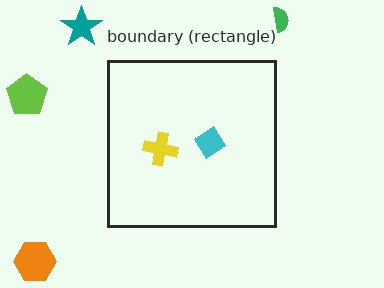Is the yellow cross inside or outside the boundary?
Inside.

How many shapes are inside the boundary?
2 inside, 4 outside.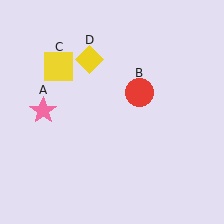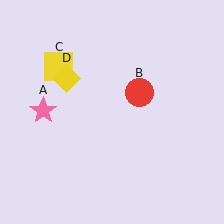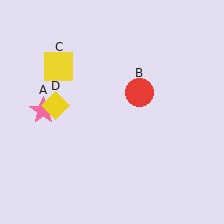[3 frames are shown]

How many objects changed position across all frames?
1 object changed position: yellow diamond (object D).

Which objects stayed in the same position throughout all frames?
Pink star (object A) and red circle (object B) and yellow square (object C) remained stationary.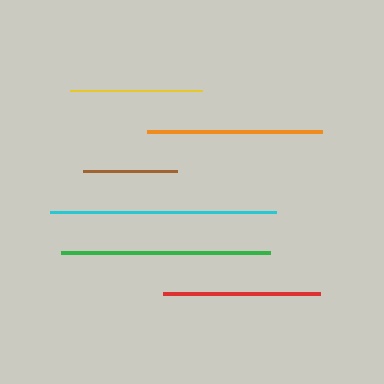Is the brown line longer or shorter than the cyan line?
The cyan line is longer than the brown line.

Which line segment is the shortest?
The brown line is the shortest at approximately 94 pixels.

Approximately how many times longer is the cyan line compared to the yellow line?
The cyan line is approximately 1.7 times the length of the yellow line.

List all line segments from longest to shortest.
From longest to shortest: cyan, green, orange, red, yellow, brown.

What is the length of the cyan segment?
The cyan segment is approximately 226 pixels long.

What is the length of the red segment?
The red segment is approximately 157 pixels long.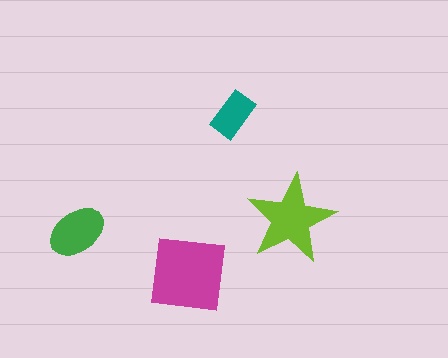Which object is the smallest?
The teal rectangle.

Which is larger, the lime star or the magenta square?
The magenta square.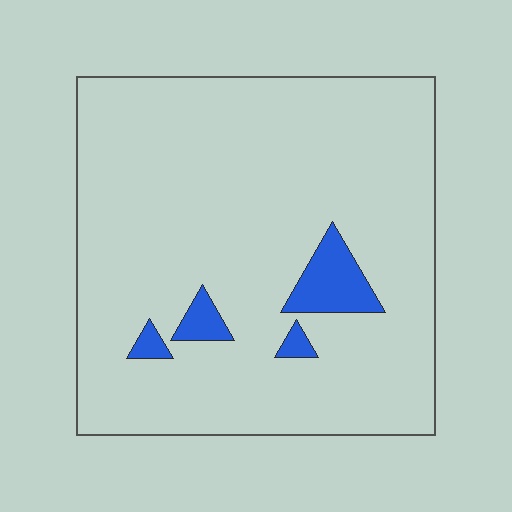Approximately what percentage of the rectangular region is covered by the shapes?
Approximately 5%.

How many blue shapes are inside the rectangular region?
4.